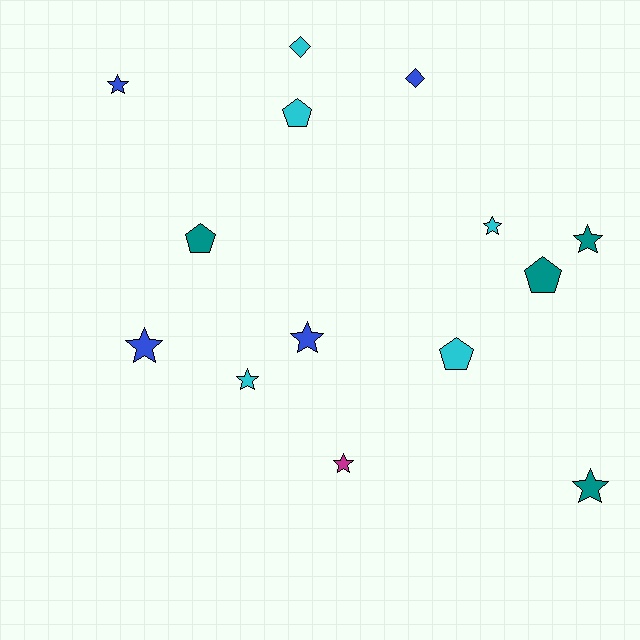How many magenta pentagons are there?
There are no magenta pentagons.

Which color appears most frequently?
Cyan, with 5 objects.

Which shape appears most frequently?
Star, with 8 objects.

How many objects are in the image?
There are 14 objects.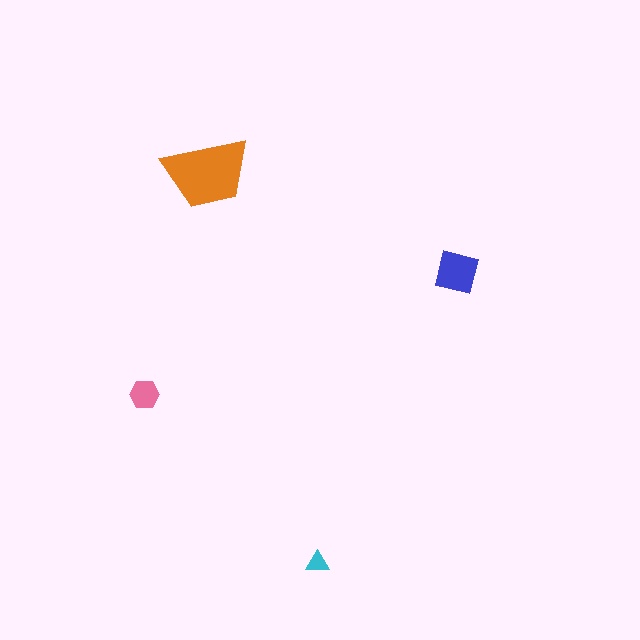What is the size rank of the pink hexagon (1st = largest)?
3rd.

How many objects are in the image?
There are 4 objects in the image.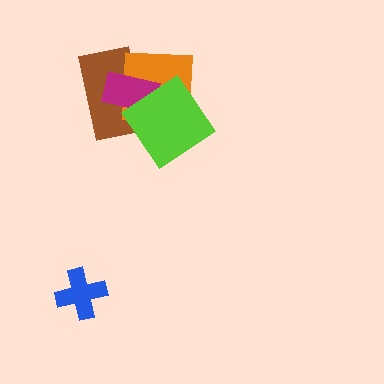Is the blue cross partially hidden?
No, no other shape covers it.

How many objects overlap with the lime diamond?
3 objects overlap with the lime diamond.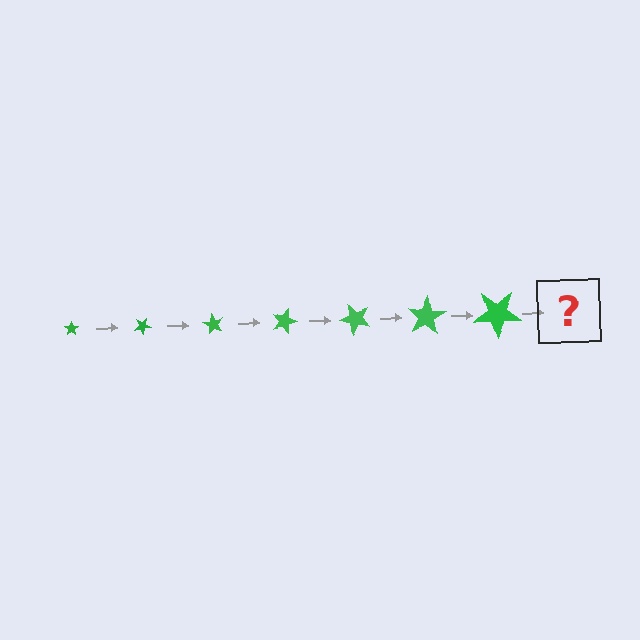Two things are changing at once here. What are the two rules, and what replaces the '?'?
The two rules are that the star grows larger each step and it rotates 30 degrees each step. The '?' should be a star, larger than the previous one and rotated 210 degrees from the start.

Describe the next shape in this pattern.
It should be a star, larger than the previous one and rotated 210 degrees from the start.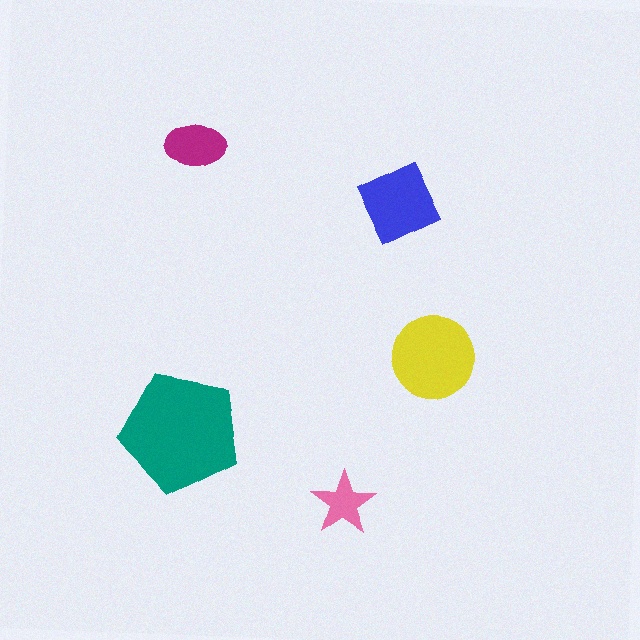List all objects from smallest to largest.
The pink star, the magenta ellipse, the blue square, the yellow circle, the teal pentagon.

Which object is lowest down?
The pink star is bottommost.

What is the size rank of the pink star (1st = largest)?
5th.